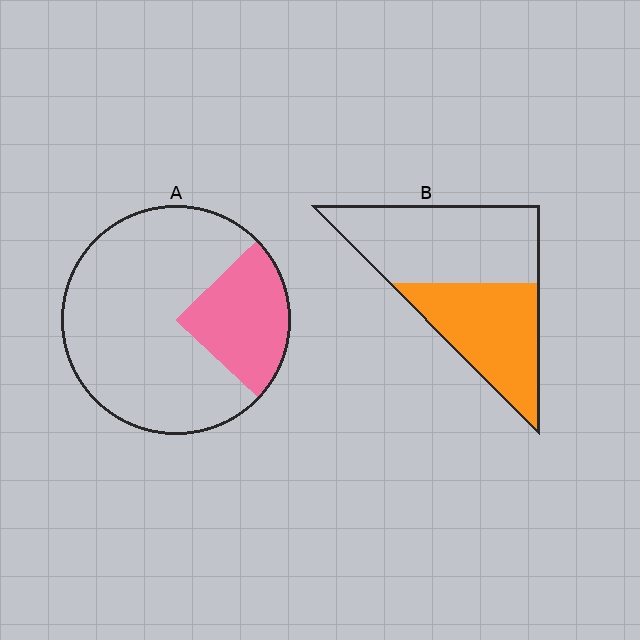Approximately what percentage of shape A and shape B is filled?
A is approximately 25% and B is approximately 45%.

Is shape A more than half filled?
No.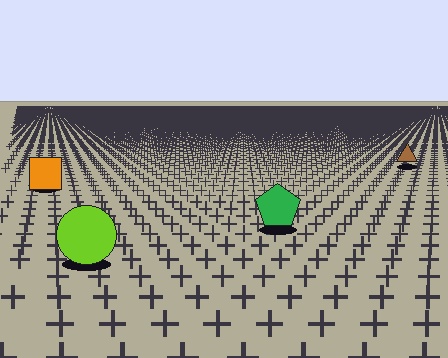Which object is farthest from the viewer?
The brown triangle is farthest from the viewer. It appears smaller and the ground texture around it is denser.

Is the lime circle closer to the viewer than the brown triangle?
Yes. The lime circle is closer — you can tell from the texture gradient: the ground texture is coarser near it.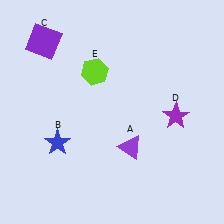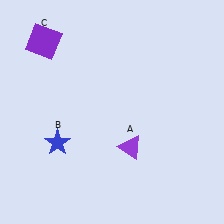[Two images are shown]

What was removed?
The purple star (D), the lime hexagon (E) were removed in Image 2.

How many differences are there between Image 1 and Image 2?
There are 2 differences between the two images.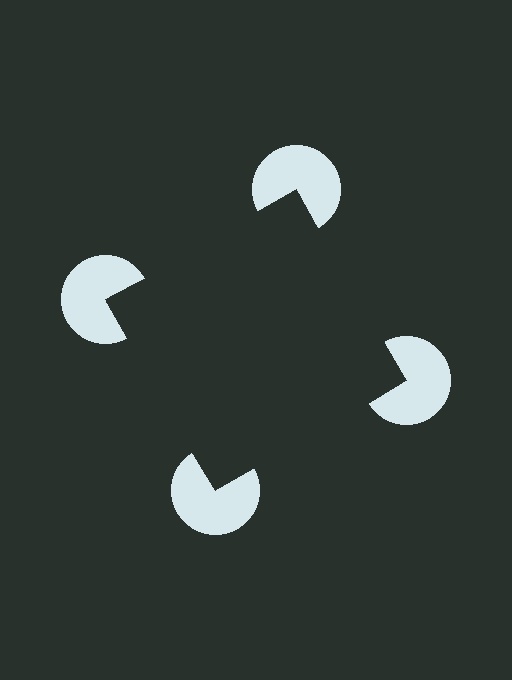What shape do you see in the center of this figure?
An illusory square — its edges are inferred from the aligned wedge cuts in the pac-man discs, not physically drawn.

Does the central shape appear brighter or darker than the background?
It typically appears slightly darker than the background, even though no actual brightness change is drawn.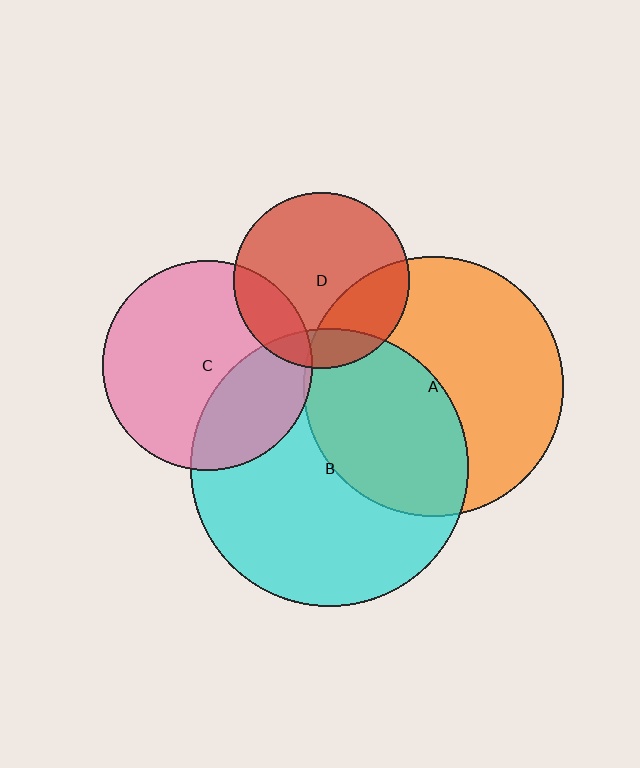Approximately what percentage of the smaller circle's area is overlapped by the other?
Approximately 25%.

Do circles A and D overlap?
Yes.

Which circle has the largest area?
Circle B (cyan).